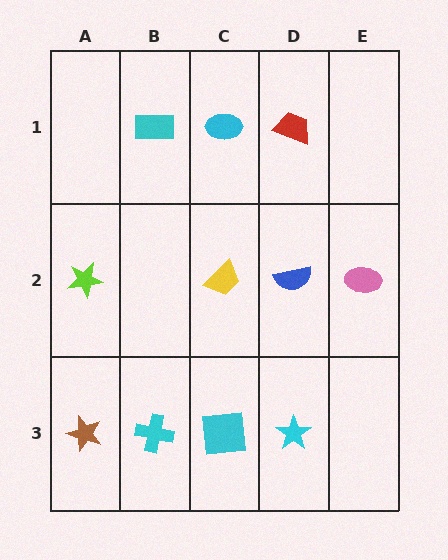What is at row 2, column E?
A pink ellipse.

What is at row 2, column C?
A yellow trapezoid.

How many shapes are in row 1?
3 shapes.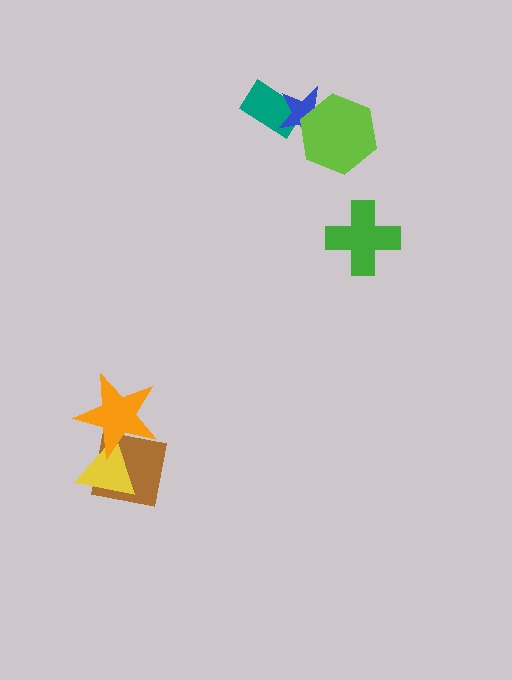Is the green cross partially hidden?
No, no other shape covers it.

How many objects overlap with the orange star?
2 objects overlap with the orange star.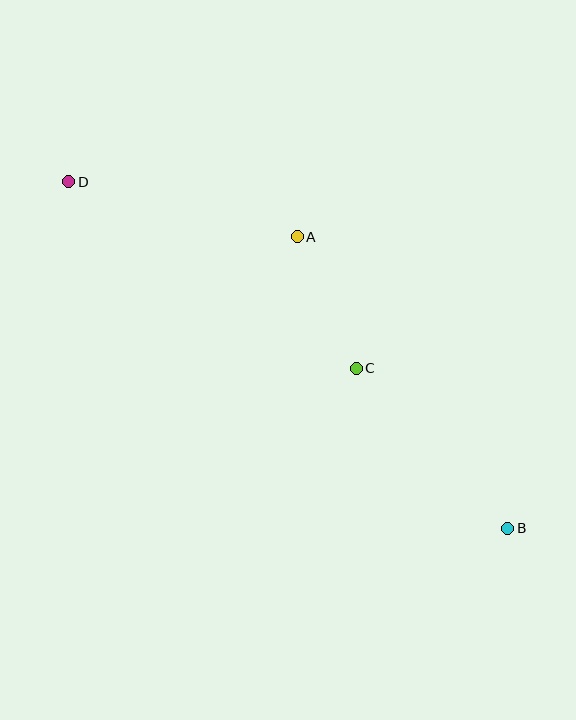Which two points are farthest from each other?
Points B and D are farthest from each other.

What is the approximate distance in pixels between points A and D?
The distance between A and D is approximately 235 pixels.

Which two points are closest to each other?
Points A and C are closest to each other.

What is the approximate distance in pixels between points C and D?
The distance between C and D is approximately 343 pixels.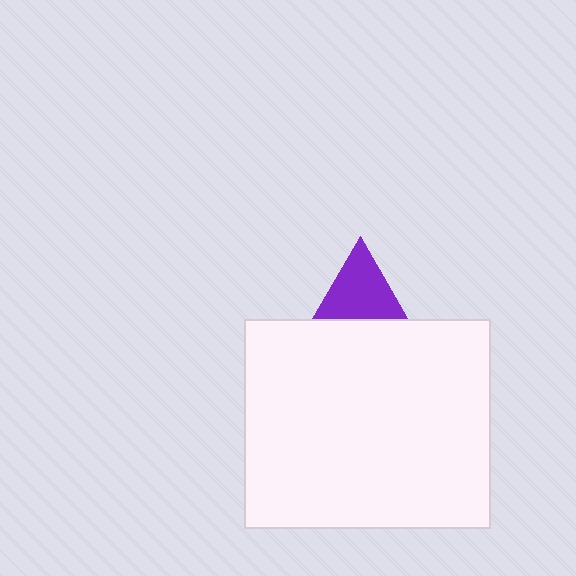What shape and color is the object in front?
The object in front is a white rectangle.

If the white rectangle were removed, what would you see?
You would see the complete purple triangle.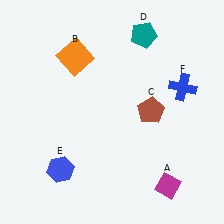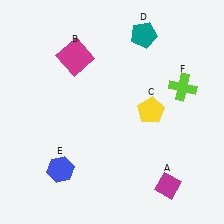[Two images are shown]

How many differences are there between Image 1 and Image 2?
There are 3 differences between the two images.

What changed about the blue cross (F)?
In Image 1, F is blue. In Image 2, it changed to lime.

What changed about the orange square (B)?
In Image 1, B is orange. In Image 2, it changed to magenta.